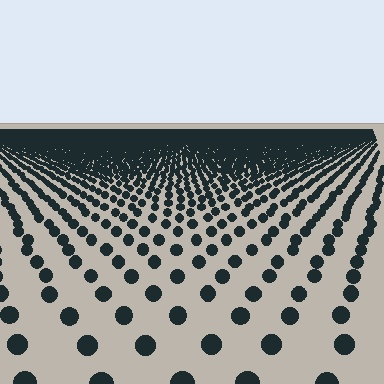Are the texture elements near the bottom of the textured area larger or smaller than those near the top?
Larger. Near the bottom, elements are closer to the viewer and appear at a bigger on-screen size.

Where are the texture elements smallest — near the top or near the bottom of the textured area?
Near the top.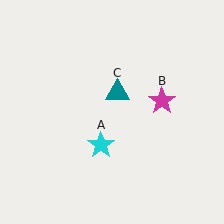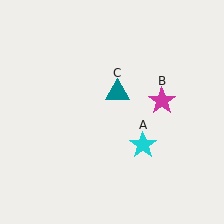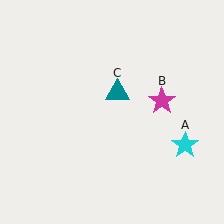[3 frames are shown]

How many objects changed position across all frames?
1 object changed position: cyan star (object A).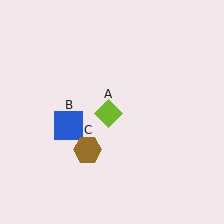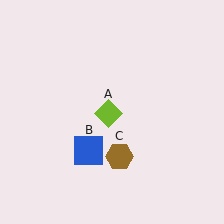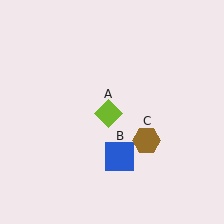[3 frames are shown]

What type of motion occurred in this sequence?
The blue square (object B), brown hexagon (object C) rotated counterclockwise around the center of the scene.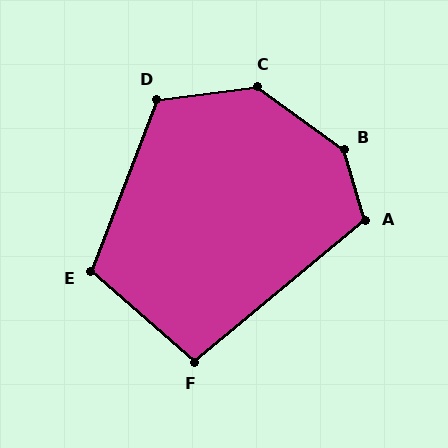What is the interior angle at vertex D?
Approximately 118 degrees (obtuse).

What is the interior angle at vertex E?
Approximately 110 degrees (obtuse).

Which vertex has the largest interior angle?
B, at approximately 143 degrees.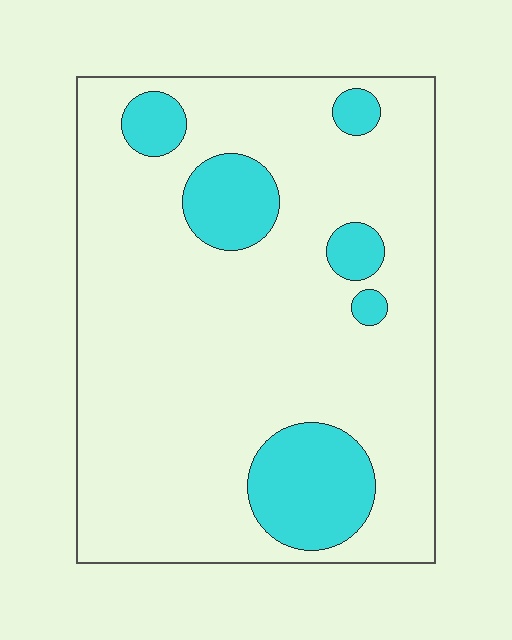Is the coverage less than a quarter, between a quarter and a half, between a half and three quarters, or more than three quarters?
Less than a quarter.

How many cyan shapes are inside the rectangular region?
6.